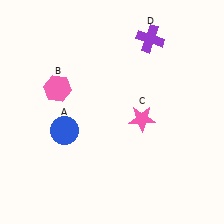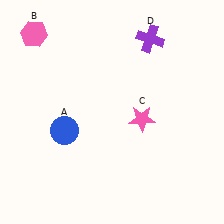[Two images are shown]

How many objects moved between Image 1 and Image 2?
1 object moved between the two images.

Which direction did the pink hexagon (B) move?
The pink hexagon (B) moved up.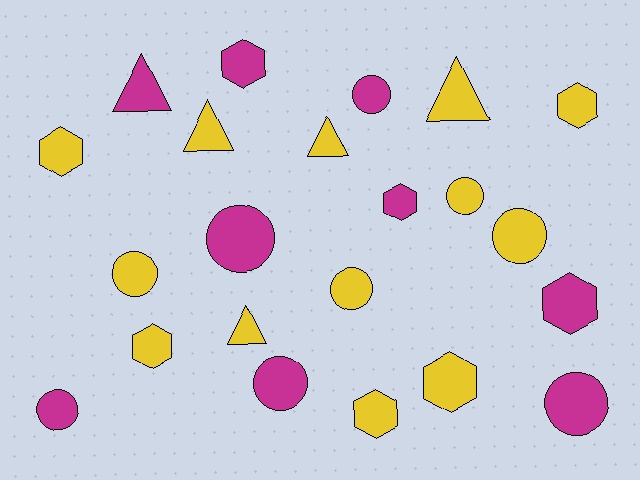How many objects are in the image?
There are 22 objects.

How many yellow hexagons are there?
There are 5 yellow hexagons.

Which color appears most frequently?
Yellow, with 13 objects.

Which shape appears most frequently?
Circle, with 9 objects.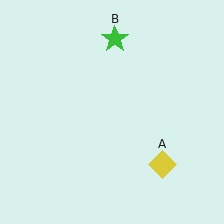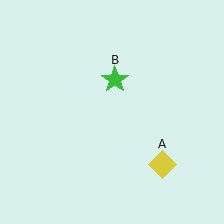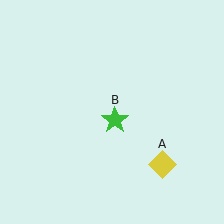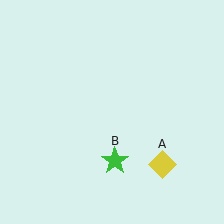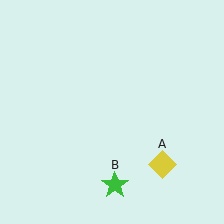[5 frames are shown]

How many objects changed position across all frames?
1 object changed position: green star (object B).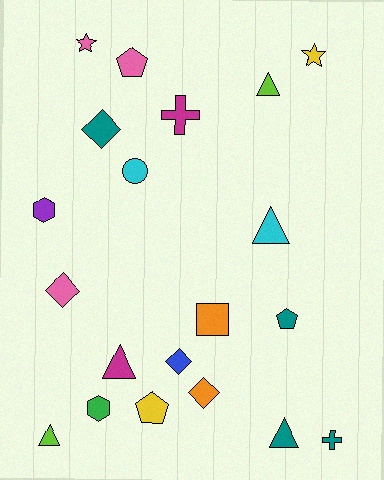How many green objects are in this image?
There is 1 green object.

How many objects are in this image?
There are 20 objects.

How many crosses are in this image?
There are 2 crosses.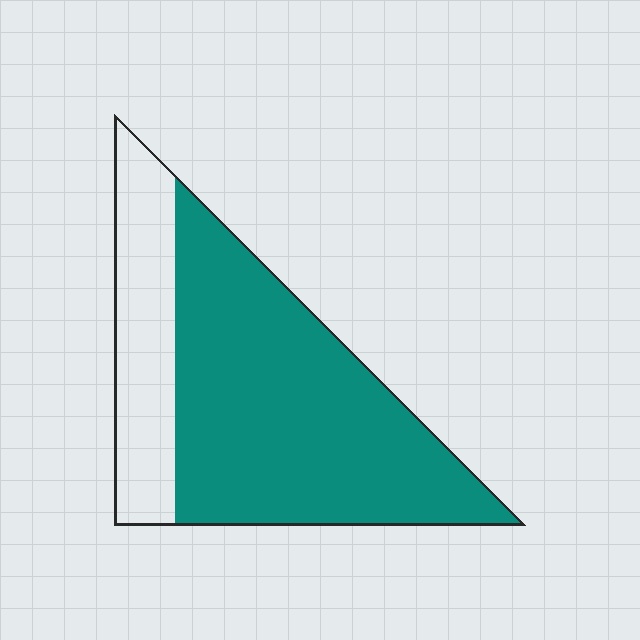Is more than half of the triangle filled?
Yes.